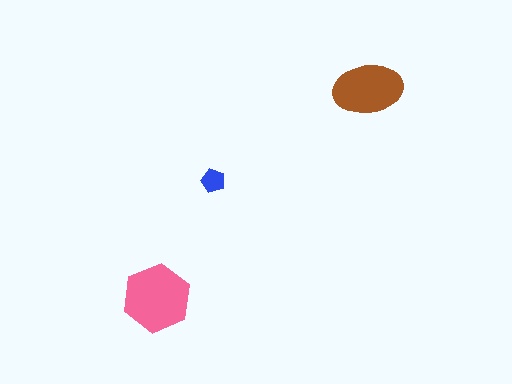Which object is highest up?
The brown ellipse is topmost.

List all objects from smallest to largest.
The blue pentagon, the brown ellipse, the pink hexagon.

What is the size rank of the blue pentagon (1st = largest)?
3rd.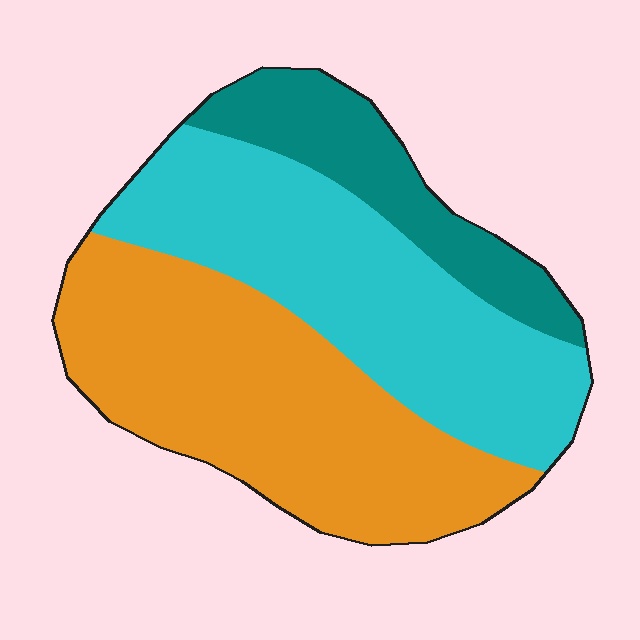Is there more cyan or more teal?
Cyan.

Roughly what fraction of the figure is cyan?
Cyan covers roughly 40% of the figure.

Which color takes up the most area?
Orange, at roughly 45%.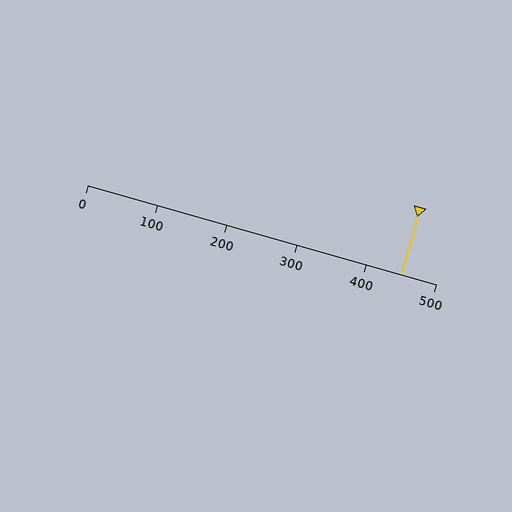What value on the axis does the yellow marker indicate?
The marker indicates approximately 450.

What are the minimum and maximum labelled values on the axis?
The axis runs from 0 to 500.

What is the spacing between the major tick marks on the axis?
The major ticks are spaced 100 apart.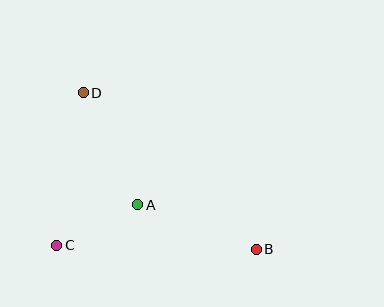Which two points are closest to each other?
Points A and C are closest to each other.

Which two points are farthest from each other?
Points B and D are farthest from each other.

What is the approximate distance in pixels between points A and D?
The distance between A and D is approximately 125 pixels.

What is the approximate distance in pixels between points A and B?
The distance between A and B is approximately 126 pixels.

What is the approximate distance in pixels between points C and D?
The distance between C and D is approximately 155 pixels.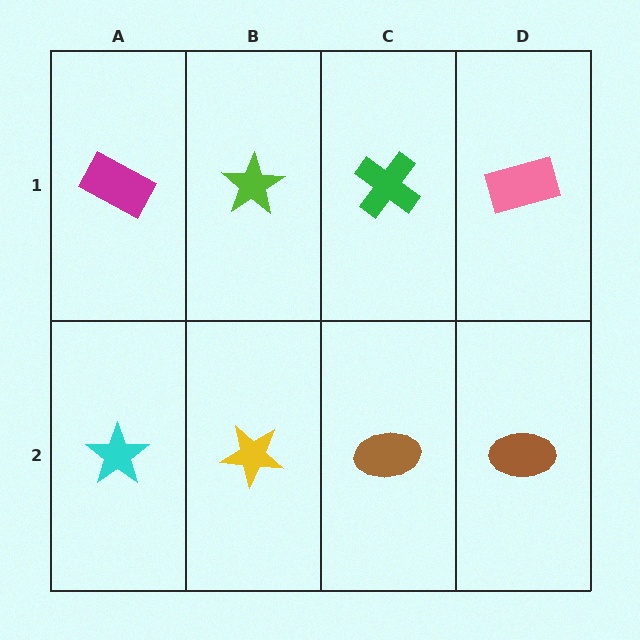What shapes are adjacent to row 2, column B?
A lime star (row 1, column B), a cyan star (row 2, column A), a brown ellipse (row 2, column C).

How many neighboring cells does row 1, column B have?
3.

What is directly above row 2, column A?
A magenta rectangle.